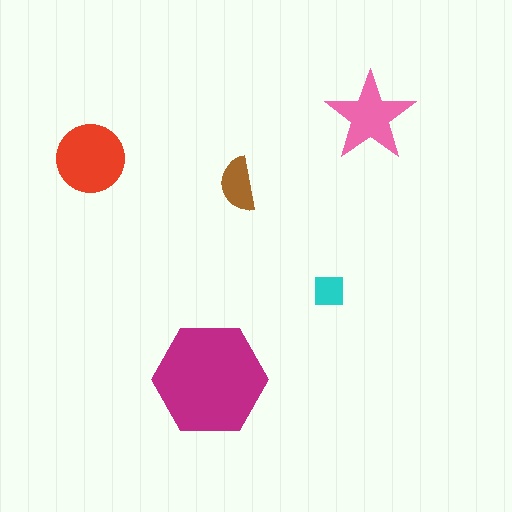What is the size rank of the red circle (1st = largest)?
2nd.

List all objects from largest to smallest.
The magenta hexagon, the red circle, the pink star, the brown semicircle, the cyan square.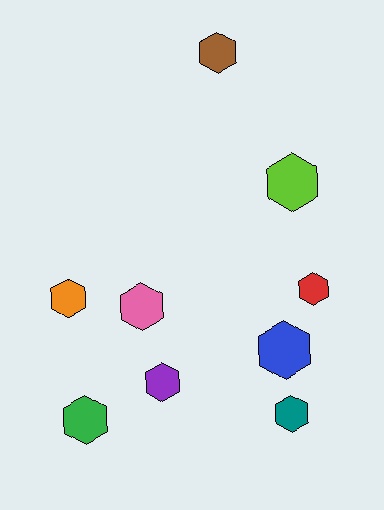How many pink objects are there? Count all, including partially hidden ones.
There is 1 pink object.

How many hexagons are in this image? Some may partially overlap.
There are 9 hexagons.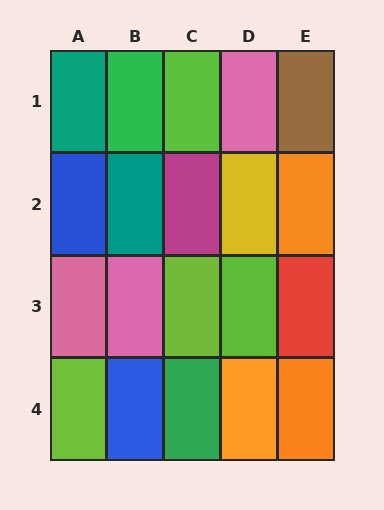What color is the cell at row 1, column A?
Teal.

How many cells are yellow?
1 cell is yellow.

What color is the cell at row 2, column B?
Teal.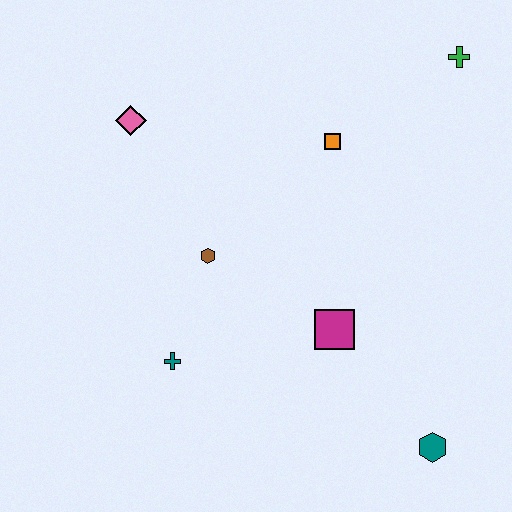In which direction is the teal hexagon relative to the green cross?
The teal hexagon is below the green cross.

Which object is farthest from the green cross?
The teal cross is farthest from the green cross.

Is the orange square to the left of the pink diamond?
No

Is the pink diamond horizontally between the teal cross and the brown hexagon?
No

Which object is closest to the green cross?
The orange square is closest to the green cross.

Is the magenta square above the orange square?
No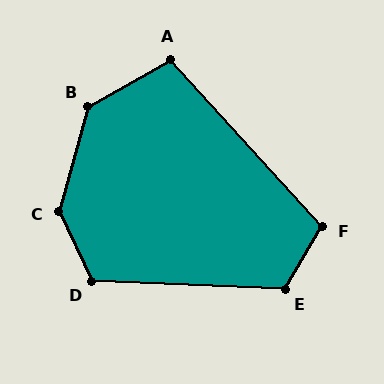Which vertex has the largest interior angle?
C, at approximately 140 degrees.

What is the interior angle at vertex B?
Approximately 135 degrees (obtuse).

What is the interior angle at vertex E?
Approximately 118 degrees (obtuse).